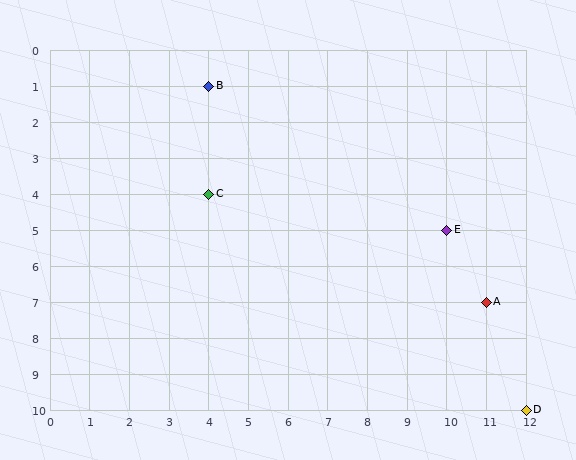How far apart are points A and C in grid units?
Points A and C are 7 columns and 3 rows apart (about 7.6 grid units diagonally).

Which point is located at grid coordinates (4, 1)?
Point B is at (4, 1).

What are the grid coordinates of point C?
Point C is at grid coordinates (4, 4).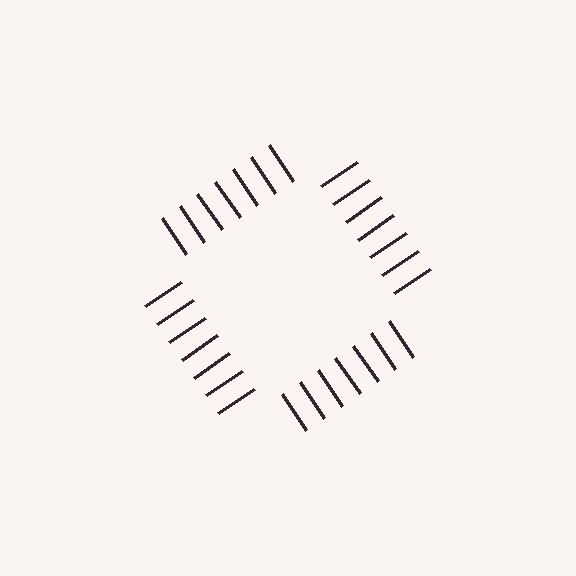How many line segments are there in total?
28 — 7 along each of the 4 edges.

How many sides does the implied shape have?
4 sides — the line-ends trace a square.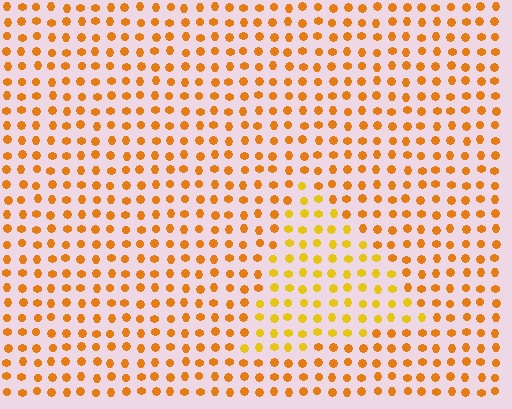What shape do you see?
I see a triangle.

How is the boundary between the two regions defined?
The boundary is defined purely by a slight shift in hue (about 21 degrees). Spacing, size, and orientation are identical on both sides.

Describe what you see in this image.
The image is filled with small orange elements in a uniform arrangement. A triangle-shaped region is visible where the elements are tinted to a slightly different hue, forming a subtle color boundary.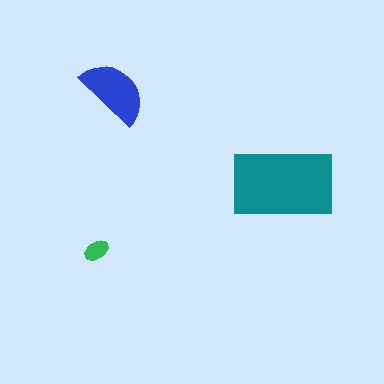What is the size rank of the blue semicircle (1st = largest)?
2nd.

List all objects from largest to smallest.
The teal rectangle, the blue semicircle, the green ellipse.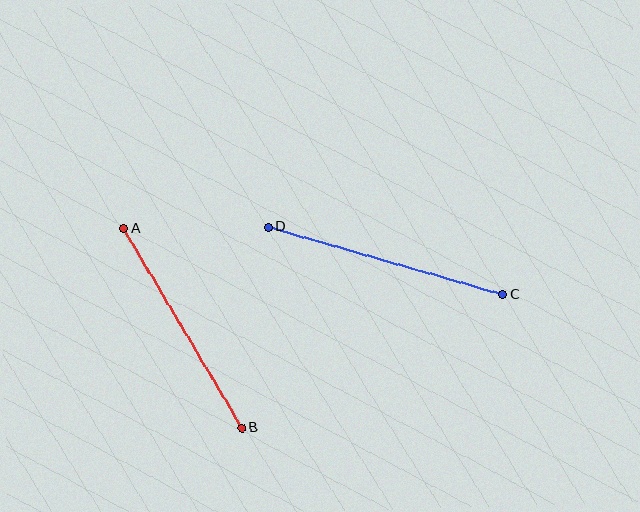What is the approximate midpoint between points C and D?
The midpoint is at approximately (386, 261) pixels.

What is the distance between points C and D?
The distance is approximately 244 pixels.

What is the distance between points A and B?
The distance is approximately 231 pixels.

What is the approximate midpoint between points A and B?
The midpoint is at approximately (183, 328) pixels.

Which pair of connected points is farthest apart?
Points C and D are farthest apart.